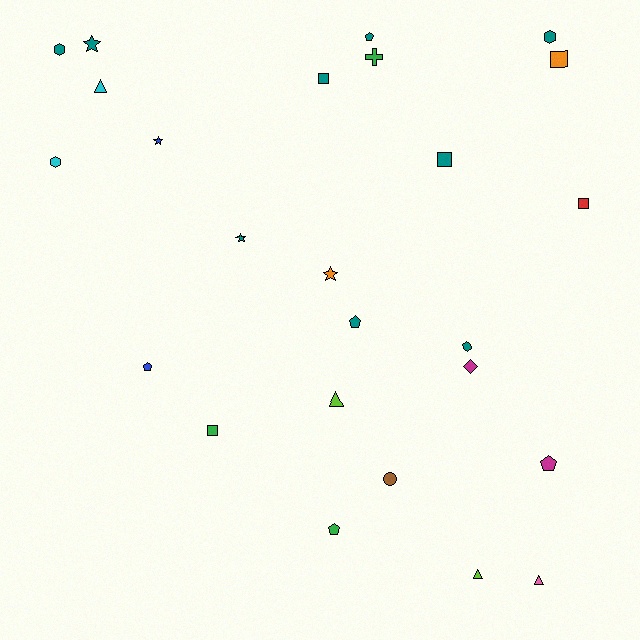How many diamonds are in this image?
There is 1 diamond.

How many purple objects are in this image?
There are no purple objects.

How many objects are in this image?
There are 25 objects.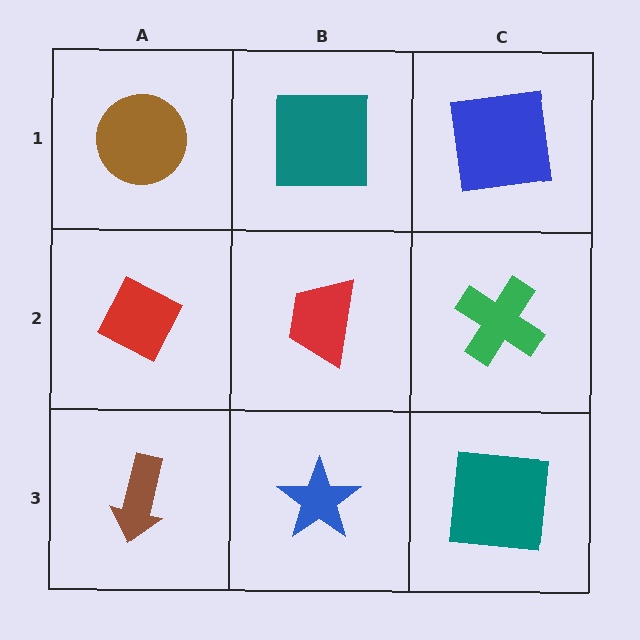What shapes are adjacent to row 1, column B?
A red trapezoid (row 2, column B), a brown circle (row 1, column A), a blue square (row 1, column C).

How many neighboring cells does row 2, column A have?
3.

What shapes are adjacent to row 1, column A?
A red diamond (row 2, column A), a teal square (row 1, column B).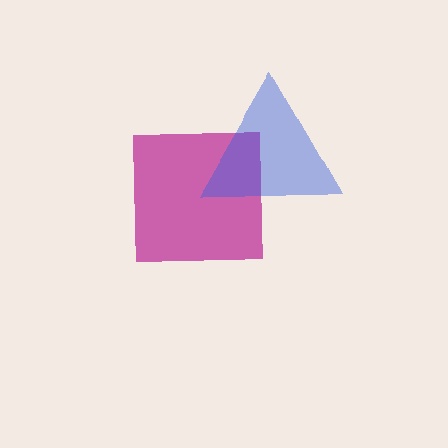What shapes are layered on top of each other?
The layered shapes are: a magenta square, a blue triangle.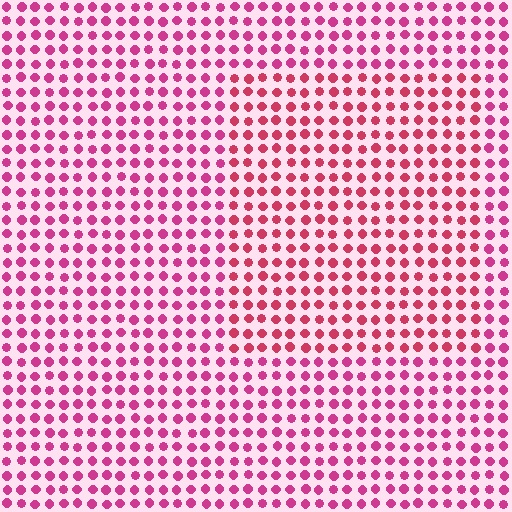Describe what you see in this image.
The image is filled with small magenta elements in a uniform arrangement. A rectangle-shaped region is visible where the elements are tinted to a slightly different hue, forming a subtle color boundary.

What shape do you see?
I see a rectangle.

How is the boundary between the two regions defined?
The boundary is defined purely by a slight shift in hue (about 19 degrees). Spacing, size, and orientation are identical on both sides.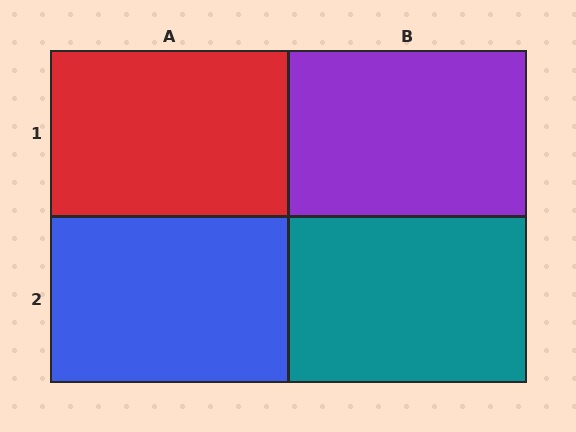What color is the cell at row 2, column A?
Blue.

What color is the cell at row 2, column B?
Teal.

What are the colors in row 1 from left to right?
Red, purple.